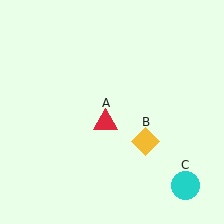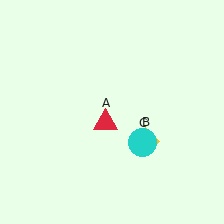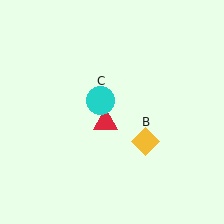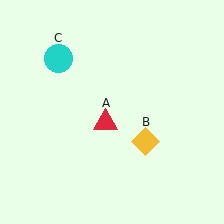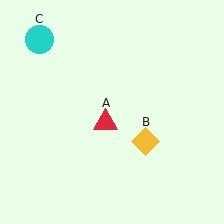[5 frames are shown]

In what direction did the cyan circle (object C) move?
The cyan circle (object C) moved up and to the left.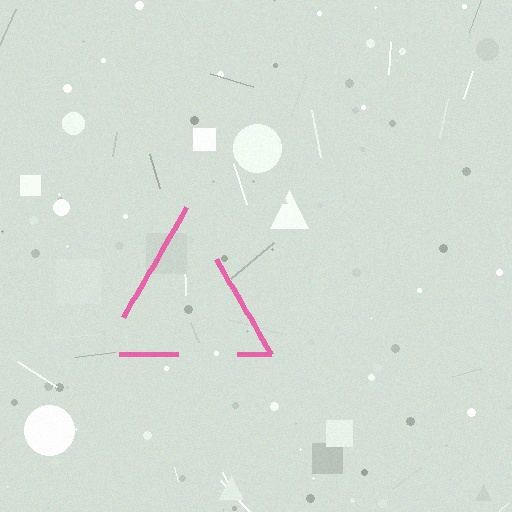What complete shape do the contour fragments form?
The contour fragments form a triangle.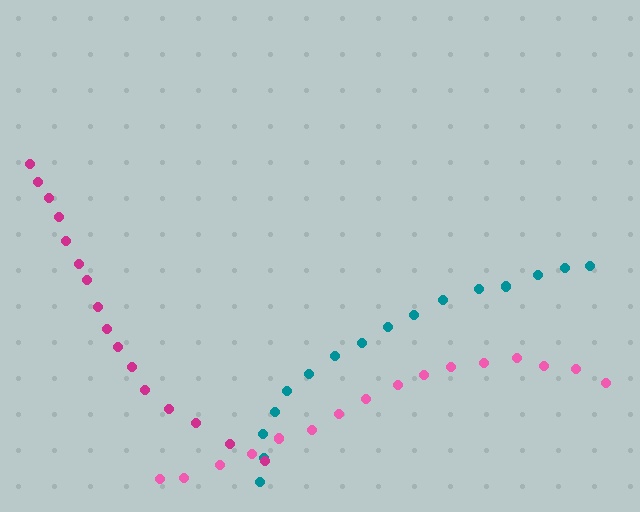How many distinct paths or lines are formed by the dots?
There are 3 distinct paths.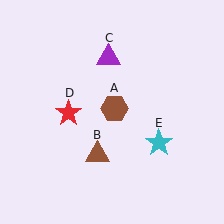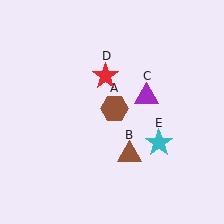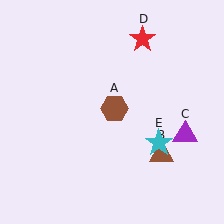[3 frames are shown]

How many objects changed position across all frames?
3 objects changed position: brown triangle (object B), purple triangle (object C), red star (object D).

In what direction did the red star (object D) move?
The red star (object D) moved up and to the right.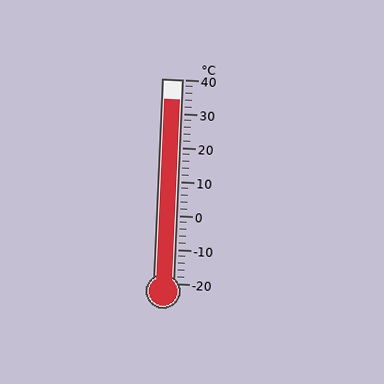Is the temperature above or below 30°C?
The temperature is above 30°C.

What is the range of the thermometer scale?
The thermometer scale ranges from -20°C to 40°C.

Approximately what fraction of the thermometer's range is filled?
The thermometer is filled to approximately 90% of its range.